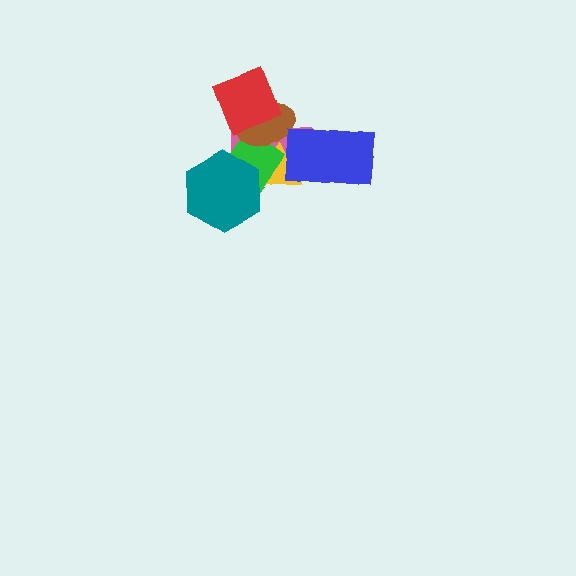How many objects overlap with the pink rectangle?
6 objects overlap with the pink rectangle.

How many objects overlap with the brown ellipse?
4 objects overlap with the brown ellipse.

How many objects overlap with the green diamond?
4 objects overlap with the green diamond.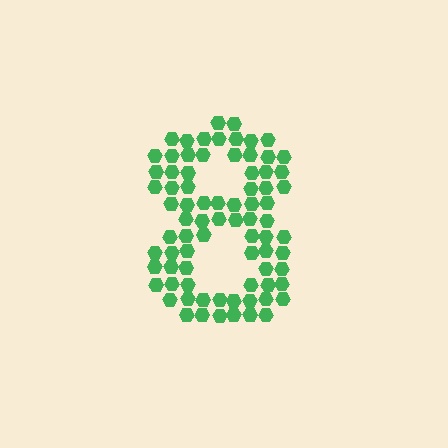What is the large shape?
The large shape is the digit 8.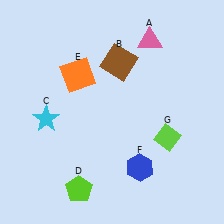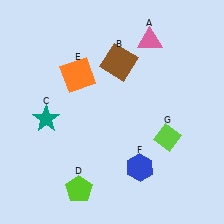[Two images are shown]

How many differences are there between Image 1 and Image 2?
There is 1 difference between the two images.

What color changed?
The star (C) changed from cyan in Image 1 to teal in Image 2.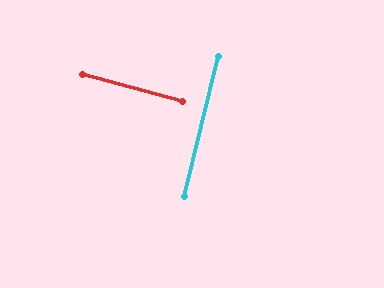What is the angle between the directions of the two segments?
Approximately 89 degrees.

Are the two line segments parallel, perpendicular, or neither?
Perpendicular — they meet at approximately 89°.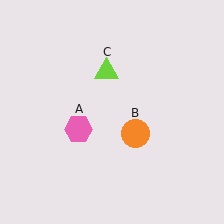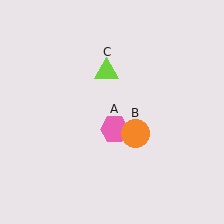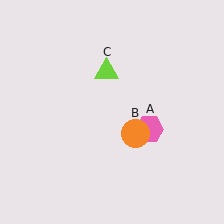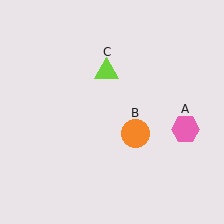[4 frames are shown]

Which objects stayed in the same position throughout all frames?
Orange circle (object B) and lime triangle (object C) remained stationary.